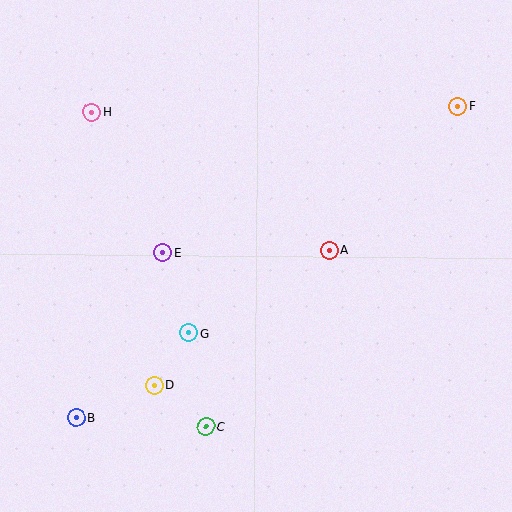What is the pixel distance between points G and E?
The distance between G and E is 84 pixels.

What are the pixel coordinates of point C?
Point C is at (206, 426).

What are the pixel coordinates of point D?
Point D is at (154, 385).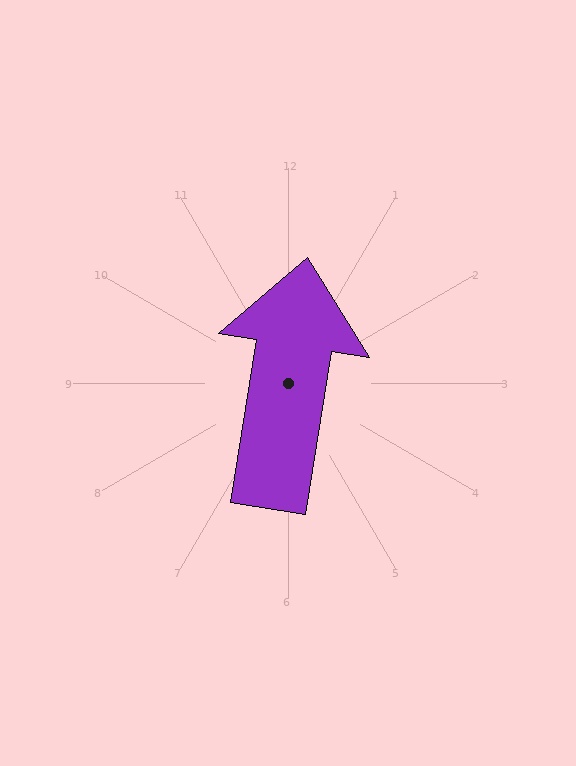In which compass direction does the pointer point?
North.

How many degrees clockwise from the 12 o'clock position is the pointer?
Approximately 9 degrees.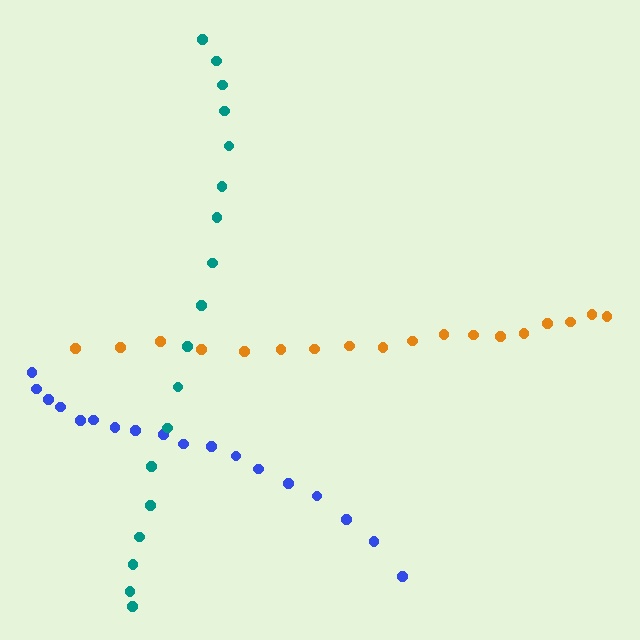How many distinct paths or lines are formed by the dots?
There are 3 distinct paths.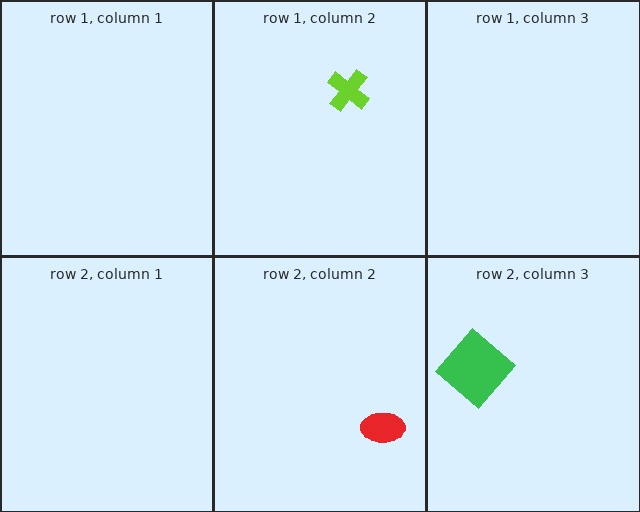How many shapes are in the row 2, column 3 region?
1.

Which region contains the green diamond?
The row 2, column 3 region.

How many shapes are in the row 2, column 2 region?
1.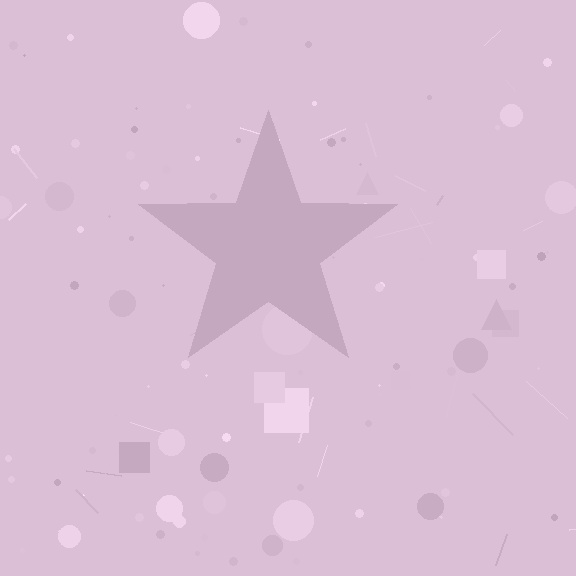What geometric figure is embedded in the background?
A star is embedded in the background.